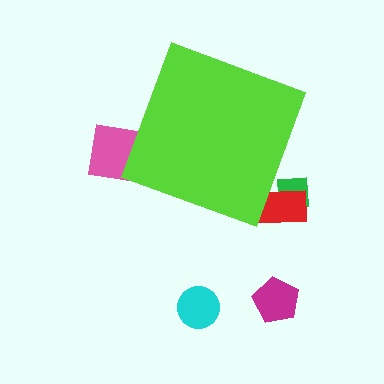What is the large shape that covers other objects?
A lime diamond.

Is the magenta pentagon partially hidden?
No, the magenta pentagon is fully visible.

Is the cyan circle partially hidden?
No, the cyan circle is fully visible.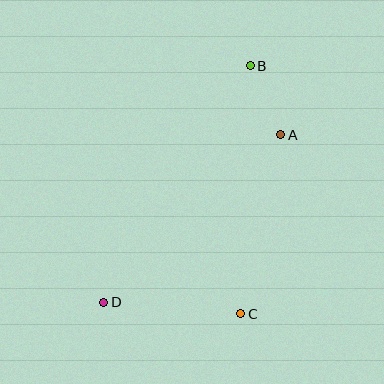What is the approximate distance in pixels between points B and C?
The distance between B and C is approximately 248 pixels.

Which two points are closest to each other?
Points A and B are closest to each other.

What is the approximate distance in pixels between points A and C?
The distance between A and C is approximately 183 pixels.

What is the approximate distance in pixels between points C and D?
The distance between C and D is approximately 138 pixels.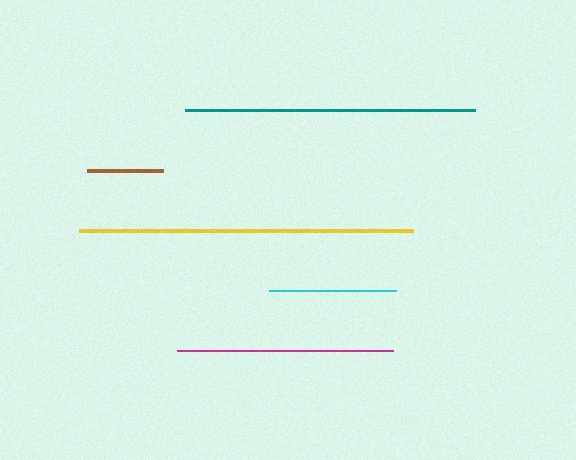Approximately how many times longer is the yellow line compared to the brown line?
The yellow line is approximately 4.4 times the length of the brown line.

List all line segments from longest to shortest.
From longest to shortest: yellow, teal, magenta, cyan, brown.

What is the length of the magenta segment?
The magenta segment is approximately 216 pixels long.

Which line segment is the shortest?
The brown line is the shortest at approximately 76 pixels.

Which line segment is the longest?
The yellow line is the longest at approximately 334 pixels.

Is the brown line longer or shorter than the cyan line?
The cyan line is longer than the brown line.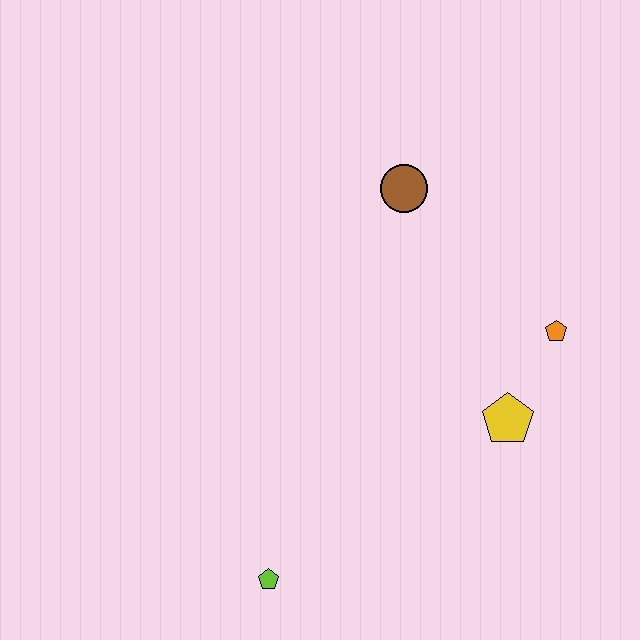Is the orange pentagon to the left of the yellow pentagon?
No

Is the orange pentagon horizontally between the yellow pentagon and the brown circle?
No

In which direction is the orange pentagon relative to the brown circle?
The orange pentagon is to the right of the brown circle.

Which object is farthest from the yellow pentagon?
The lime pentagon is farthest from the yellow pentagon.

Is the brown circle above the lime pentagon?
Yes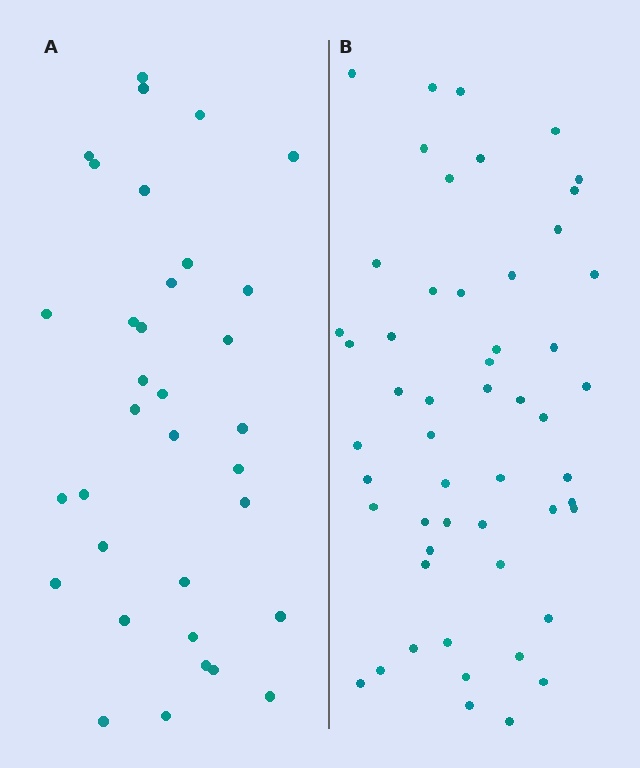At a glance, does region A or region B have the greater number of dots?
Region B (the right region) has more dots.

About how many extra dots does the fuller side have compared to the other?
Region B has approximately 20 more dots than region A.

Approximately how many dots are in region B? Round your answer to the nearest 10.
About 50 dots. (The exact count is 53, which rounds to 50.)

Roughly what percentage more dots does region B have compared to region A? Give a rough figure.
About 55% more.